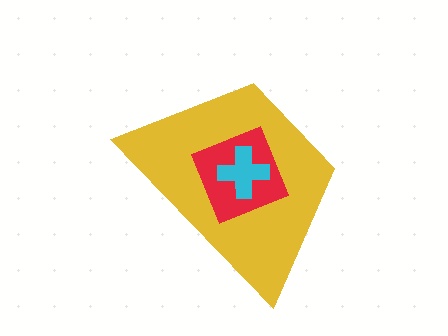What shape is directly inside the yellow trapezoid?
The red diamond.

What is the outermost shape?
The yellow trapezoid.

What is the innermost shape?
The cyan cross.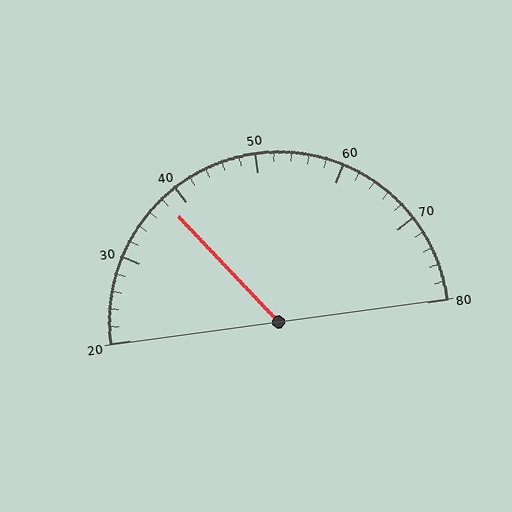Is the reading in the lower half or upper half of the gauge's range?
The reading is in the lower half of the range (20 to 80).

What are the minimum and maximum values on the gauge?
The gauge ranges from 20 to 80.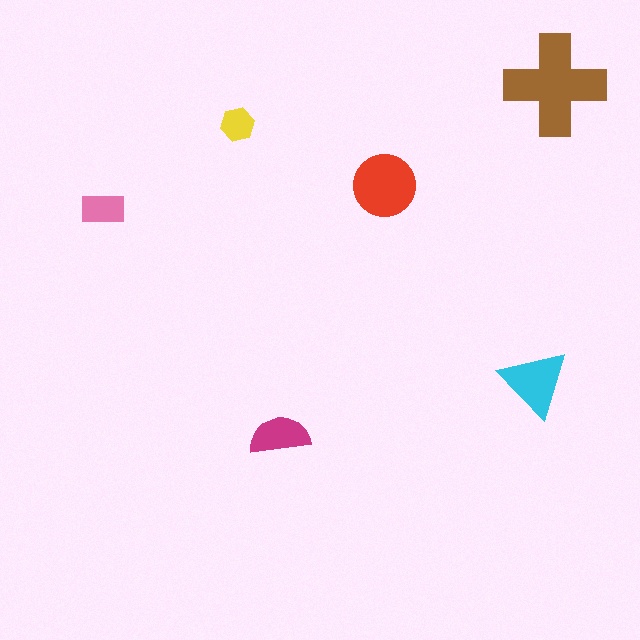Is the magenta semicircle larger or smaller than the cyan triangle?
Smaller.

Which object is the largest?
The brown cross.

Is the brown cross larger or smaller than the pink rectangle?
Larger.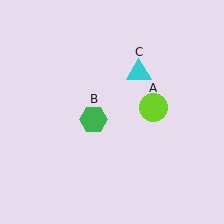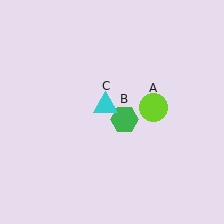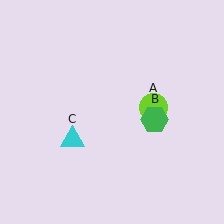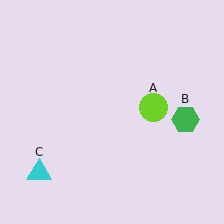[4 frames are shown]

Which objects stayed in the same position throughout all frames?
Lime circle (object A) remained stationary.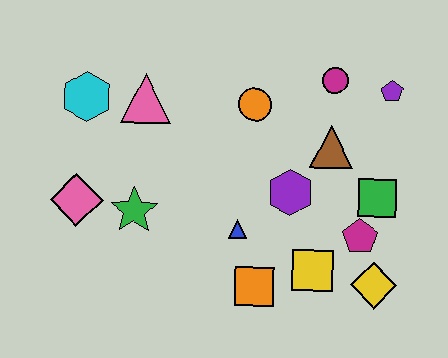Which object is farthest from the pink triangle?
The yellow diamond is farthest from the pink triangle.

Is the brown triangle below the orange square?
No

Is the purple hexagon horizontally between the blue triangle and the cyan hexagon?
No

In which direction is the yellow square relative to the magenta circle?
The yellow square is below the magenta circle.